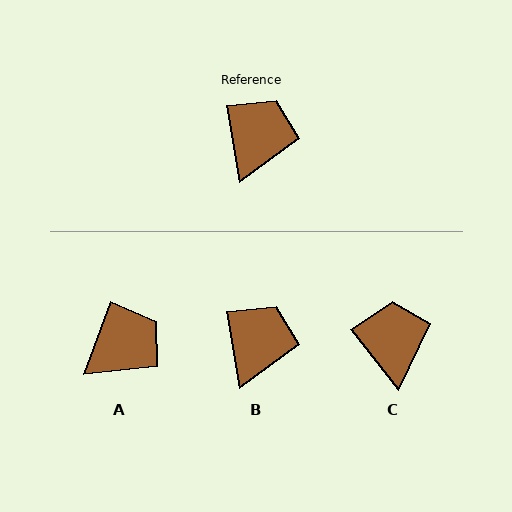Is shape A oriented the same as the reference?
No, it is off by about 30 degrees.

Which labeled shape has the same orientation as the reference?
B.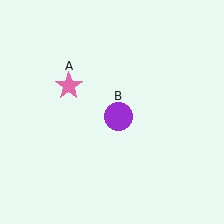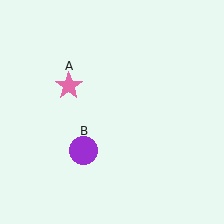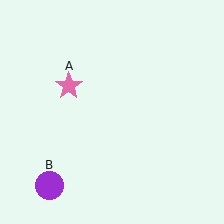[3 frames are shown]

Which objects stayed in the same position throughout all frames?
Pink star (object A) remained stationary.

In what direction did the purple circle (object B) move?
The purple circle (object B) moved down and to the left.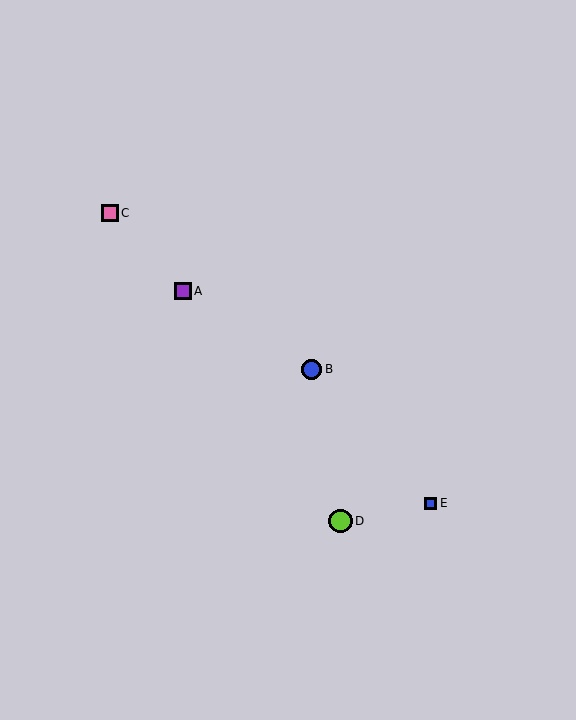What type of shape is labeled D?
Shape D is a lime circle.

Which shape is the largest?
The lime circle (labeled D) is the largest.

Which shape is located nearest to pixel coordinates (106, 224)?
The pink square (labeled C) at (110, 213) is nearest to that location.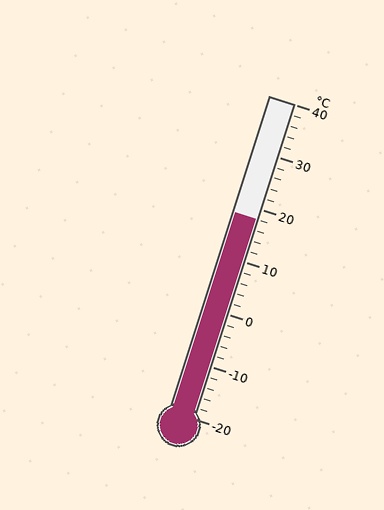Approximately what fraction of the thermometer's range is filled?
The thermometer is filled to approximately 65% of its range.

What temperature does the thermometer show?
The thermometer shows approximately 18°C.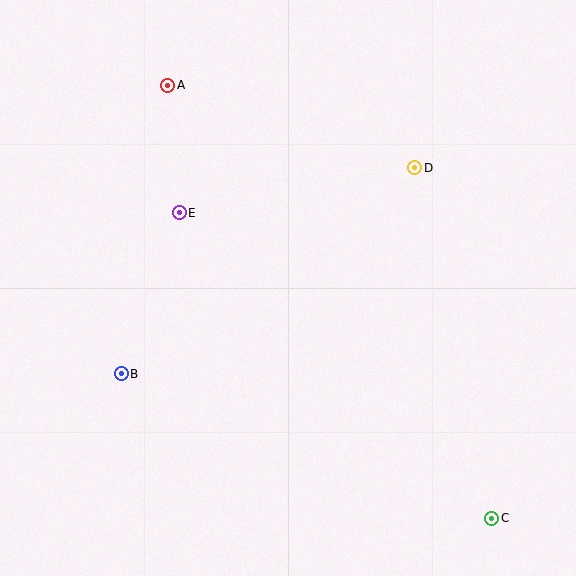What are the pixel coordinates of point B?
Point B is at (121, 374).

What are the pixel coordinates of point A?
Point A is at (168, 85).